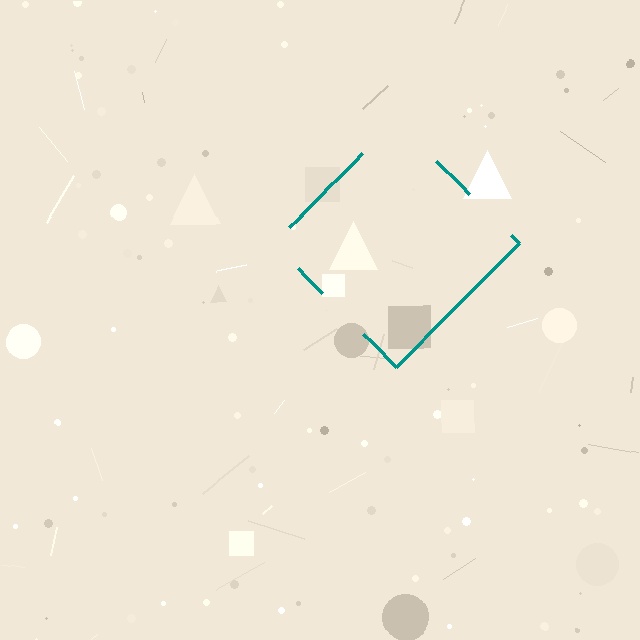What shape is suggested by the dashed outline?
The dashed outline suggests a diamond.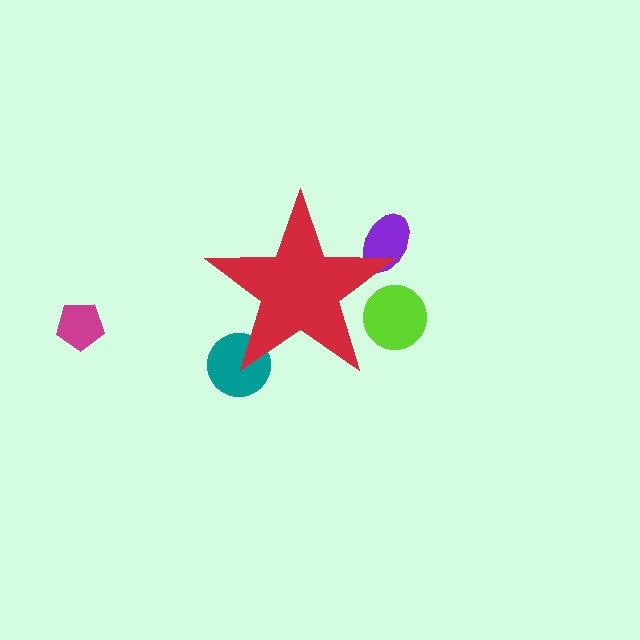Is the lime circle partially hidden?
Yes, the lime circle is partially hidden behind the red star.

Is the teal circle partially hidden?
Yes, the teal circle is partially hidden behind the red star.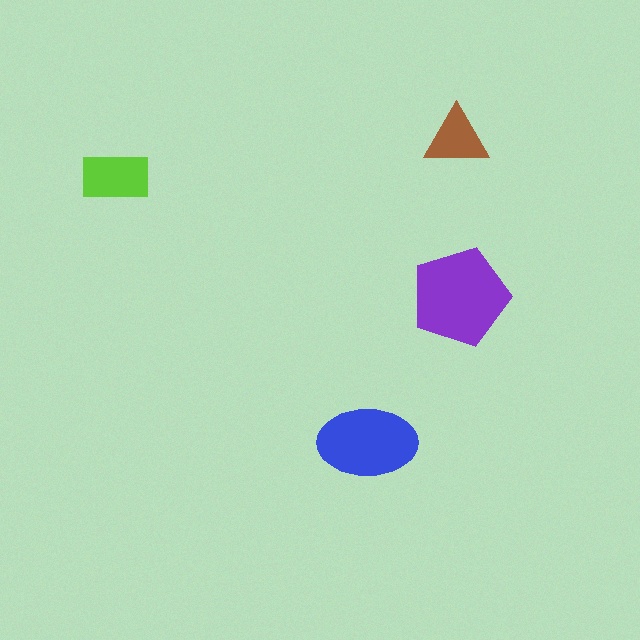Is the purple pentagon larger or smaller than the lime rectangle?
Larger.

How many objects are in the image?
There are 4 objects in the image.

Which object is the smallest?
The brown triangle.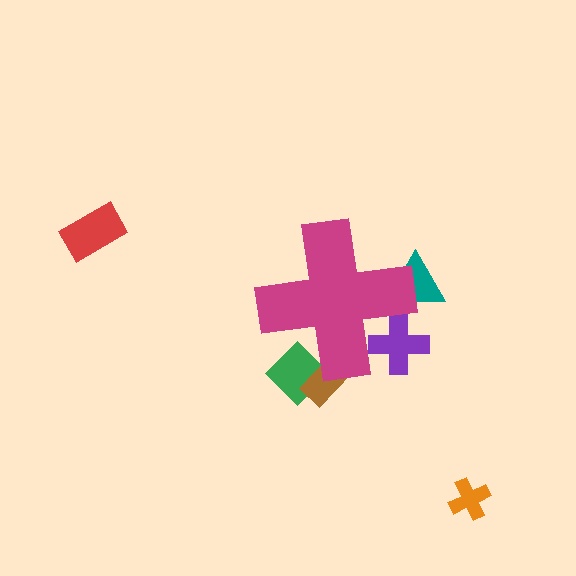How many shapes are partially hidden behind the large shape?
4 shapes are partially hidden.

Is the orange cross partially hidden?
No, the orange cross is fully visible.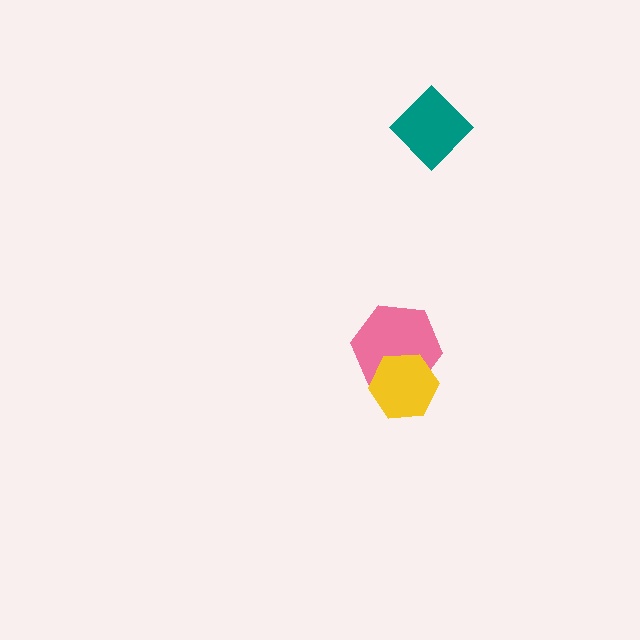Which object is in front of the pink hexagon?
The yellow hexagon is in front of the pink hexagon.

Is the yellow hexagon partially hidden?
No, no other shape covers it.